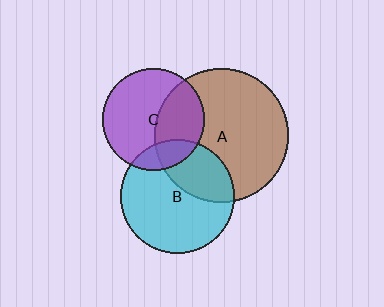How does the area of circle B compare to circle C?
Approximately 1.3 times.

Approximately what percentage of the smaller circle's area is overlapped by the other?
Approximately 35%.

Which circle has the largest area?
Circle A (brown).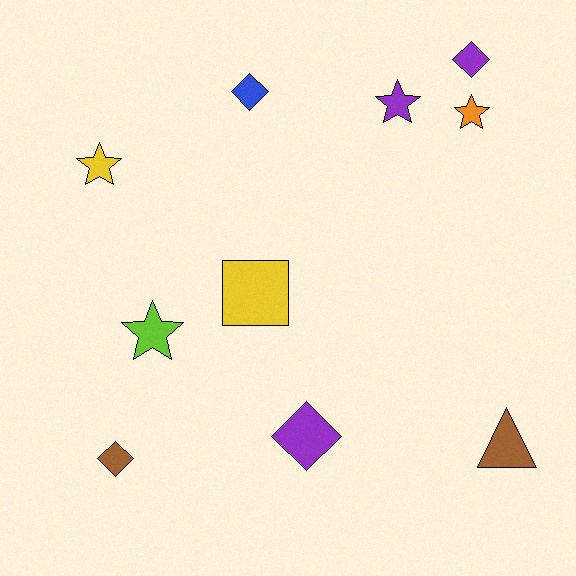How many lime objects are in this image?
There is 1 lime object.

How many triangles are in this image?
There is 1 triangle.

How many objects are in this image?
There are 10 objects.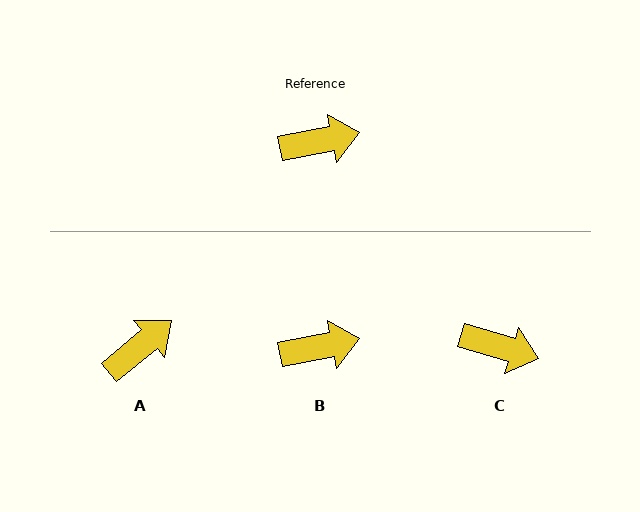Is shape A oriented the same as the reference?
No, it is off by about 29 degrees.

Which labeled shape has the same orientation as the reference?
B.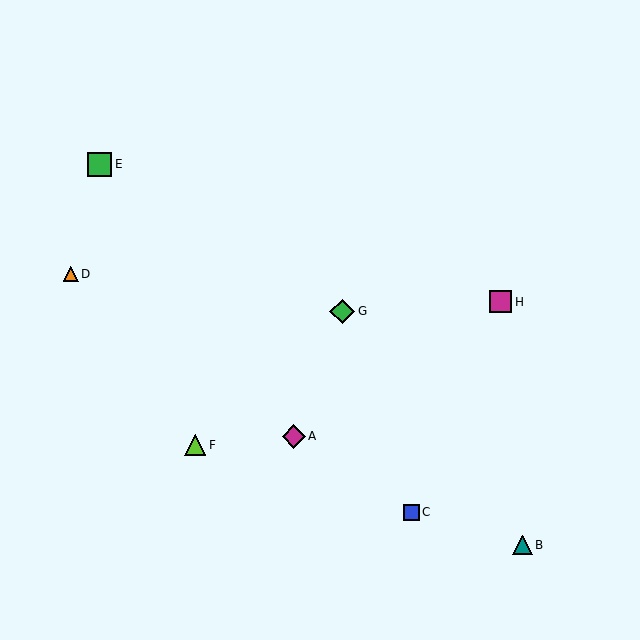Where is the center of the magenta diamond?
The center of the magenta diamond is at (294, 436).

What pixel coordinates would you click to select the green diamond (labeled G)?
Click at (342, 311) to select the green diamond G.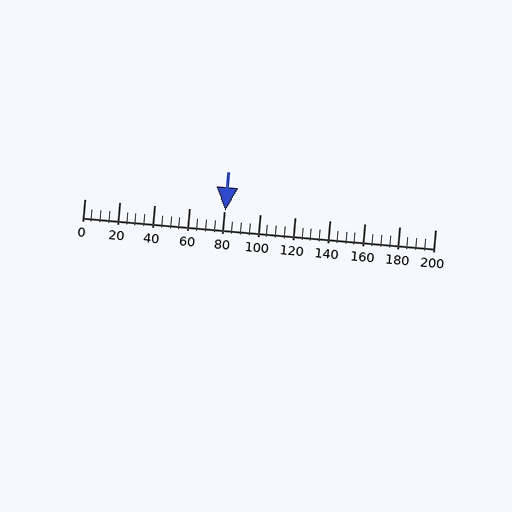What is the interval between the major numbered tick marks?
The major tick marks are spaced 20 units apart.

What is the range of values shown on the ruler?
The ruler shows values from 0 to 200.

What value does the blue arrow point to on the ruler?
The blue arrow points to approximately 80.